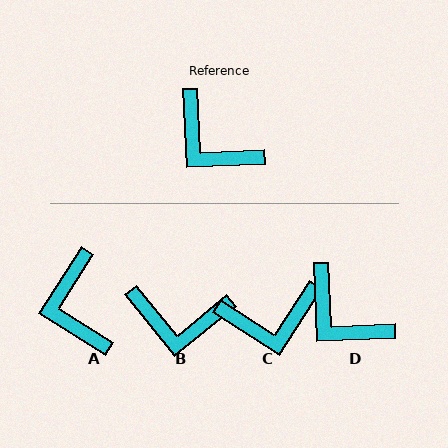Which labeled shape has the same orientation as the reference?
D.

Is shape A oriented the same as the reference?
No, it is off by about 35 degrees.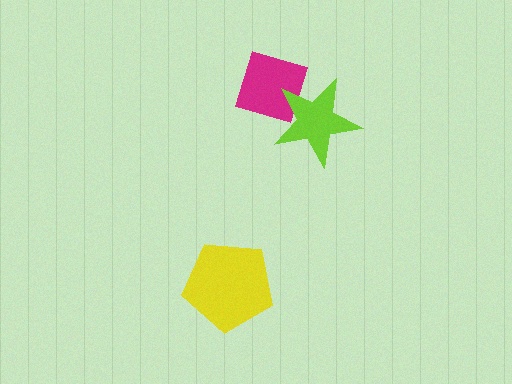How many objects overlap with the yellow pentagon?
0 objects overlap with the yellow pentagon.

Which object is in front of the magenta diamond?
The lime star is in front of the magenta diamond.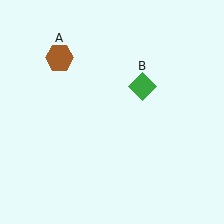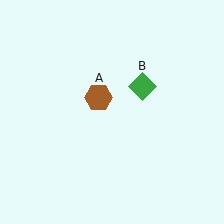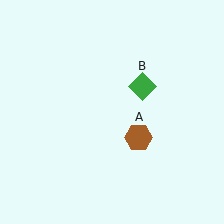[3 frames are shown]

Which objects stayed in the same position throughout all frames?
Green diamond (object B) remained stationary.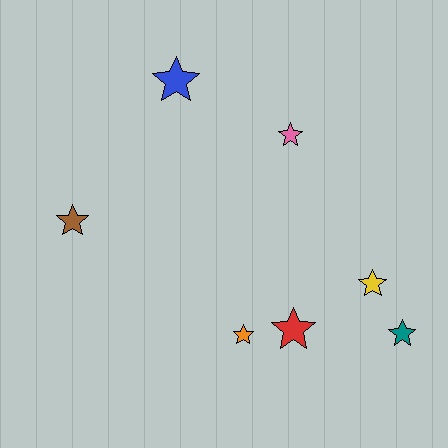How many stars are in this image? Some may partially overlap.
There are 7 stars.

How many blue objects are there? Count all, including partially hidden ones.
There is 1 blue object.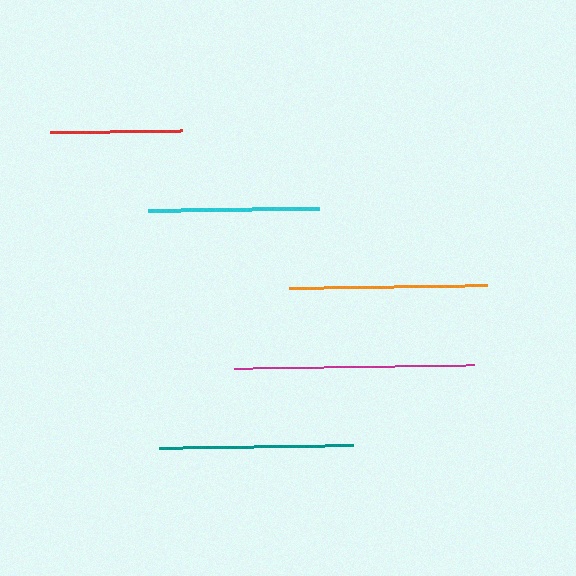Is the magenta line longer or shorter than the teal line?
The magenta line is longer than the teal line.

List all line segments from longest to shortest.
From longest to shortest: magenta, orange, teal, cyan, red.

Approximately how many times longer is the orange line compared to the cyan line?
The orange line is approximately 1.2 times the length of the cyan line.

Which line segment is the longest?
The magenta line is the longest at approximately 240 pixels.